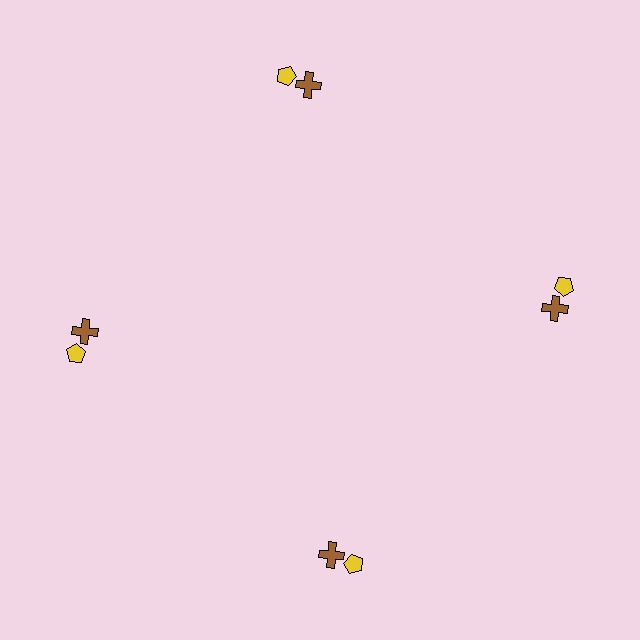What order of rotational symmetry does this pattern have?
This pattern has 4-fold rotational symmetry.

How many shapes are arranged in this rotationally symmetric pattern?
There are 8 shapes, arranged in 4 groups of 2.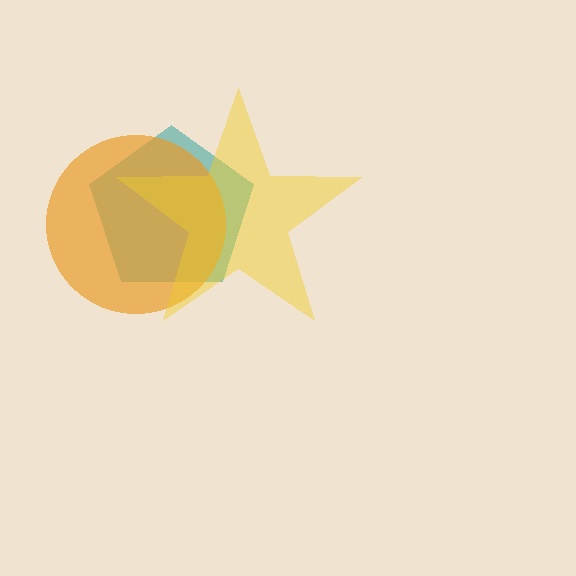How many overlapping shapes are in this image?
There are 3 overlapping shapes in the image.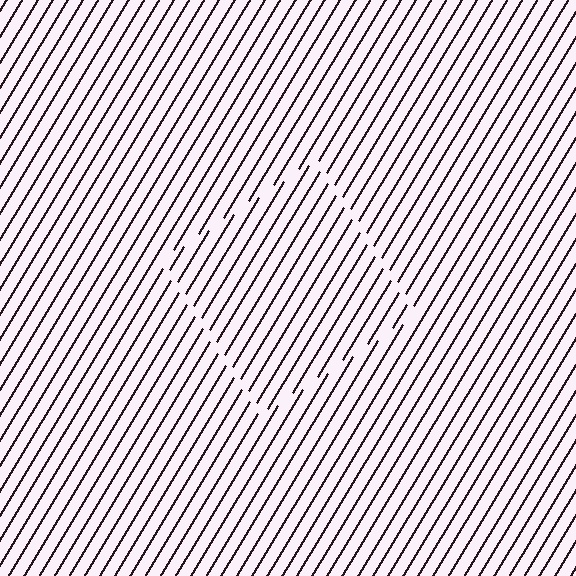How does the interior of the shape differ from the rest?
The interior of the shape contains the same grating, shifted by half a period — the contour is defined by the phase discontinuity where line-ends from the inner and outer gratings abut.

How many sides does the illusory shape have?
4 sides — the line-ends trace a square.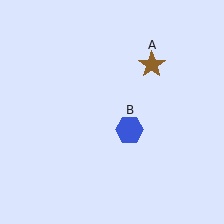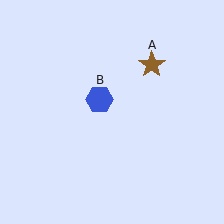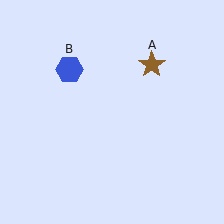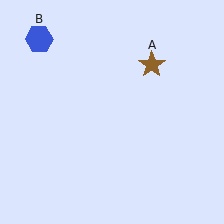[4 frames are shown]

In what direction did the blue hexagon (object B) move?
The blue hexagon (object B) moved up and to the left.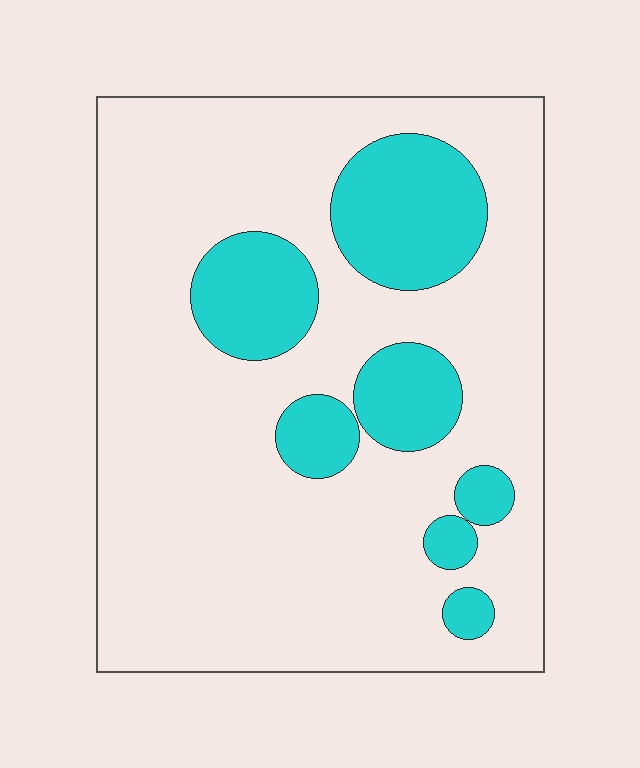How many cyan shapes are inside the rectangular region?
7.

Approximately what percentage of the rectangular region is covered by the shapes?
Approximately 20%.